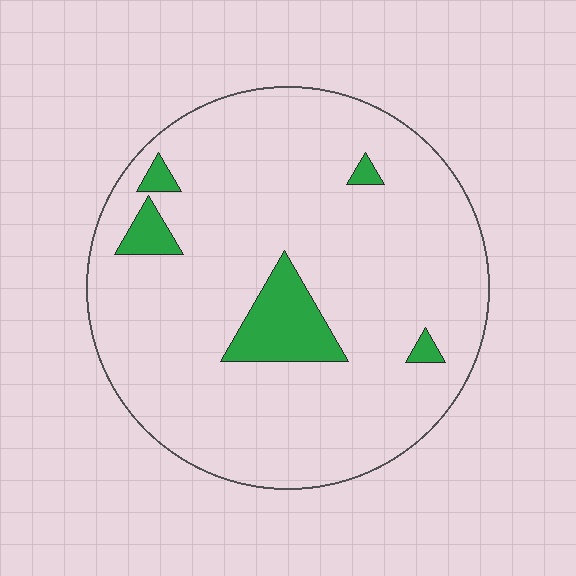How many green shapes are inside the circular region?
5.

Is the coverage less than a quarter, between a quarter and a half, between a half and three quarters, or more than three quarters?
Less than a quarter.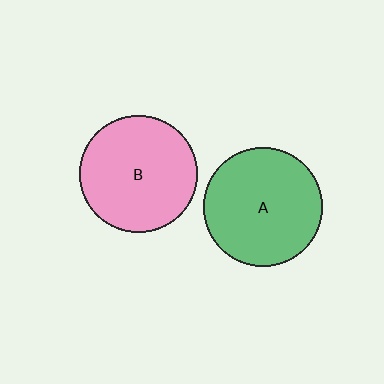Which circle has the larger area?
Circle A (green).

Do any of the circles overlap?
No, none of the circles overlap.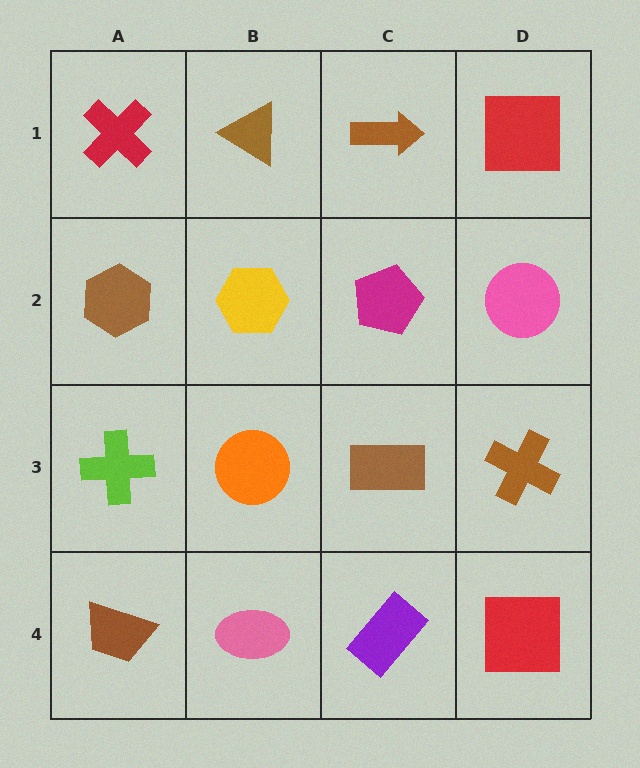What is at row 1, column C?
A brown arrow.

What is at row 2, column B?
A yellow hexagon.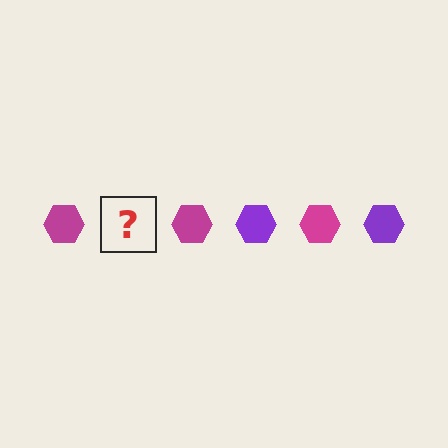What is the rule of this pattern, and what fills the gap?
The rule is that the pattern cycles through magenta, purple hexagons. The gap should be filled with a purple hexagon.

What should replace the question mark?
The question mark should be replaced with a purple hexagon.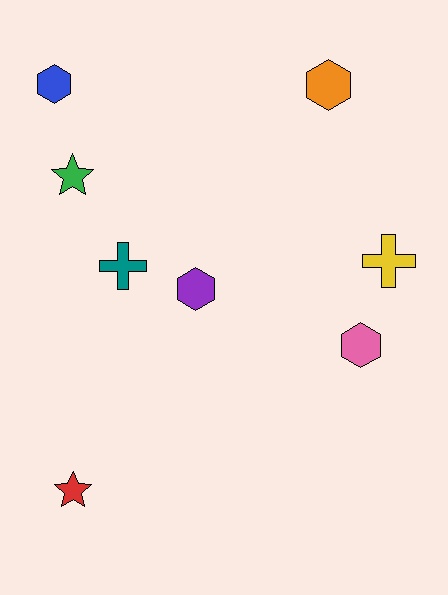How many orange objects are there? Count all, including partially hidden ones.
There is 1 orange object.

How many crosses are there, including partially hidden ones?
There are 2 crosses.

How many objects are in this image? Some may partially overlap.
There are 8 objects.